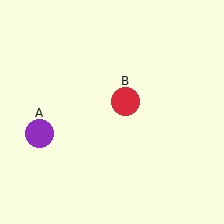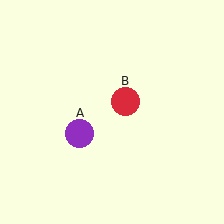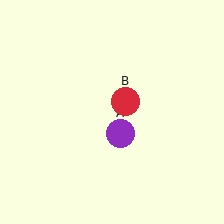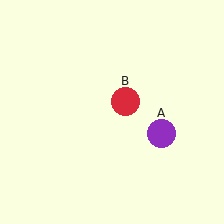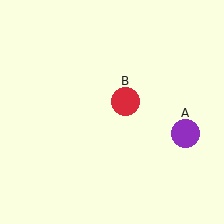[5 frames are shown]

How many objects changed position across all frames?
1 object changed position: purple circle (object A).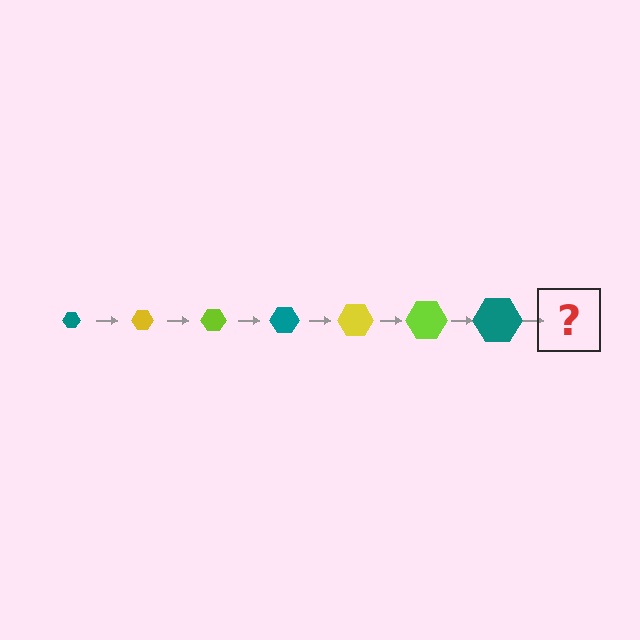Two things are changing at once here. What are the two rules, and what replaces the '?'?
The two rules are that the hexagon grows larger each step and the color cycles through teal, yellow, and lime. The '?' should be a yellow hexagon, larger than the previous one.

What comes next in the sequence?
The next element should be a yellow hexagon, larger than the previous one.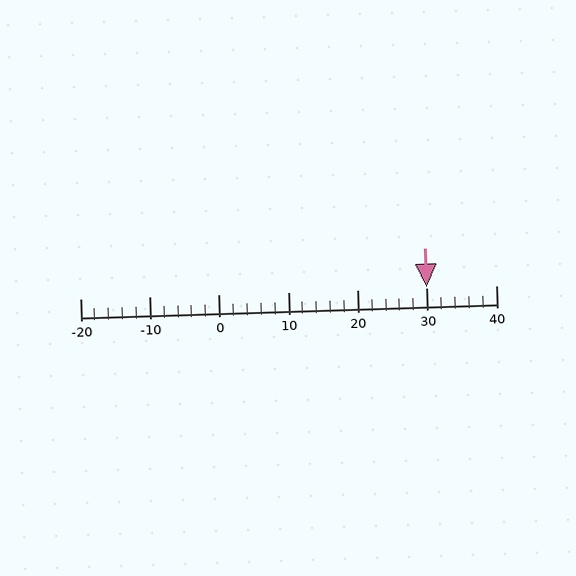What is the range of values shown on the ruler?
The ruler shows values from -20 to 40.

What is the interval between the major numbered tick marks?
The major tick marks are spaced 10 units apart.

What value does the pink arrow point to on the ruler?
The pink arrow points to approximately 30.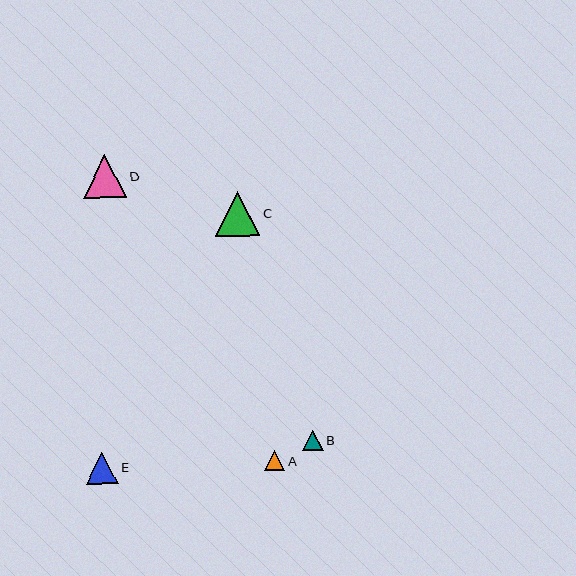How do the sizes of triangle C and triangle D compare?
Triangle C and triangle D are approximately the same size.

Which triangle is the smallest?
Triangle A is the smallest with a size of approximately 20 pixels.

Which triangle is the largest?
Triangle C is the largest with a size of approximately 44 pixels.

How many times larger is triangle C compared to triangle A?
Triangle C is approximately 2.2 times the size of triangle A.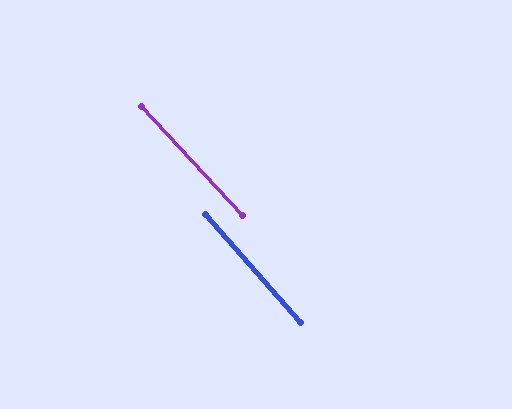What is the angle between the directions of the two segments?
Approximately 1 degree.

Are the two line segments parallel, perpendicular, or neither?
Parallel — their directions differ by only 1.1°.